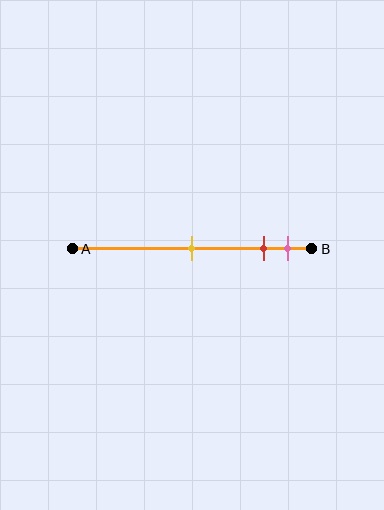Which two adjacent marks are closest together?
The red and pink marks are the closest adjacent pair.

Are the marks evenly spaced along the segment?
No, the marks are not evenly spaced.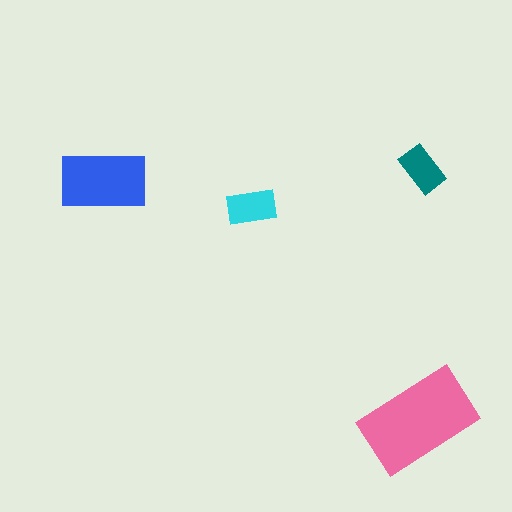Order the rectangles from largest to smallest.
the pink one, the blue one, the cyan one, the teal one.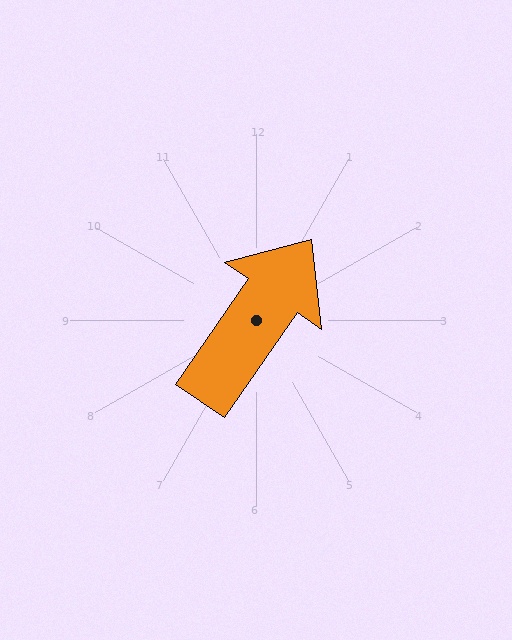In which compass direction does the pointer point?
Northeast.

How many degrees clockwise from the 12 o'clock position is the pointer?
Approximately 35 degrees.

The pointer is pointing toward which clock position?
Roughly 1 o'clock.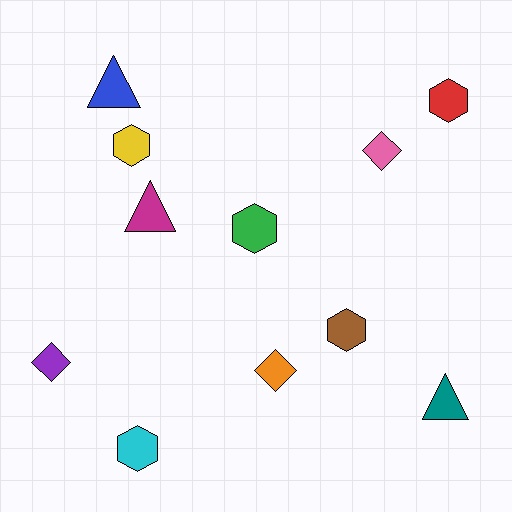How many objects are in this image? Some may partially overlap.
There are 11 objects.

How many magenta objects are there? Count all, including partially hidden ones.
There is 1 magenta object.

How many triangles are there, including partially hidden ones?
There are 3 triangles.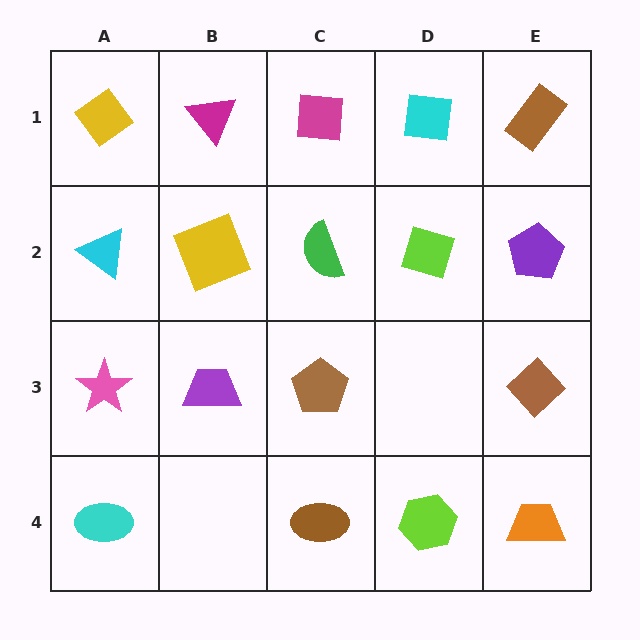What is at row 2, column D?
A lime diamond.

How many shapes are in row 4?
4 shapes.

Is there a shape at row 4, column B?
No, that cell is empty.